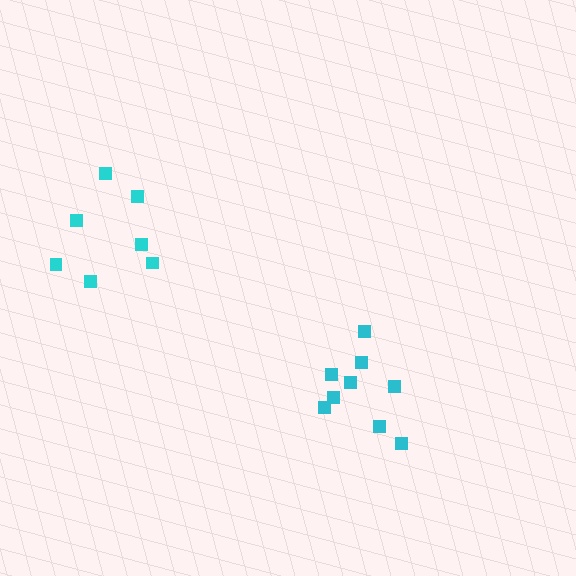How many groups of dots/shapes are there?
There are 2 groups.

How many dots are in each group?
Group 1: 9 dots, Group 2: 7 dots (16 total).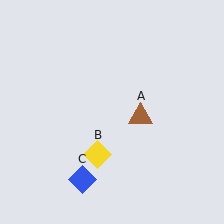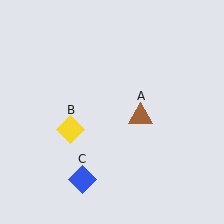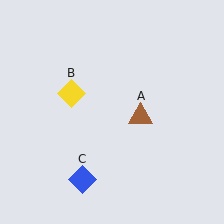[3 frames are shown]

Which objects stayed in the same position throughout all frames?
Brown triangle (object A) and blue diamond (object C) remained stationary.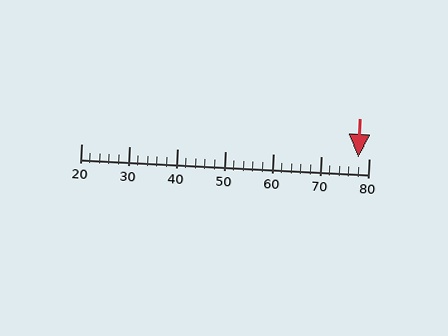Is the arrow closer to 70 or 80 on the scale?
The arrow is closer to 80.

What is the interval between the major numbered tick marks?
The major tick marks are spaced 10 units apart.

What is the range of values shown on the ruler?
The ruler shows values from 20 to 80.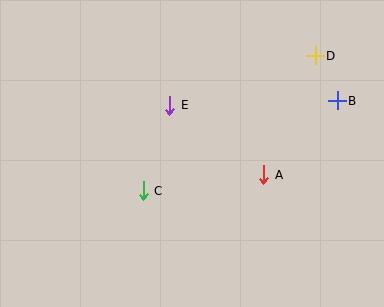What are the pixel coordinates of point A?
Point A is at (264, 175).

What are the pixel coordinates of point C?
Point C is at (143, 191).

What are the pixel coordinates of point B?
Point B is at (337, 101).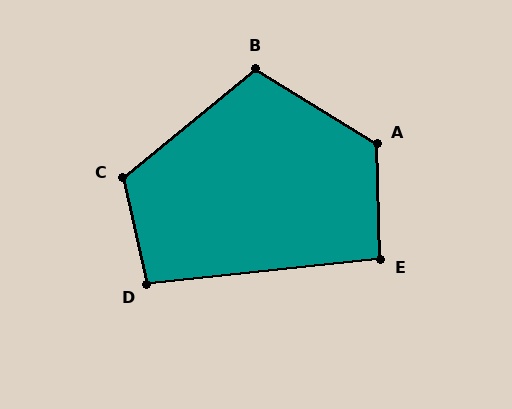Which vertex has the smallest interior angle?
E, at approximately 95 degrees.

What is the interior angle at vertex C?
Approximately 117 degrees (obtuse).